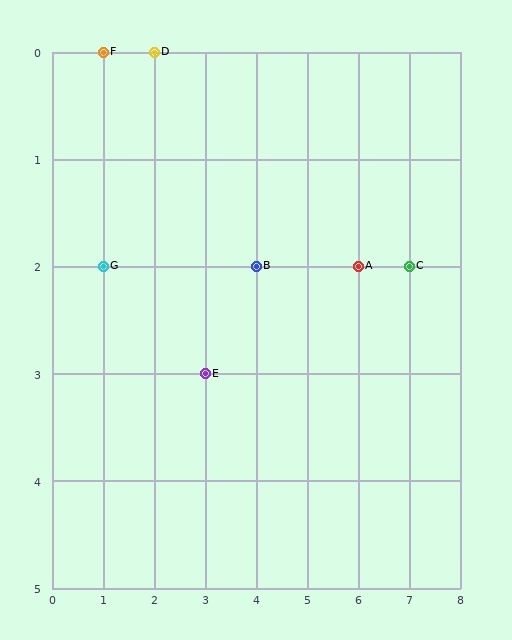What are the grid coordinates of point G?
Point G is at grid coordinates (1, 2).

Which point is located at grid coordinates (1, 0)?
Point F is at (1, 0).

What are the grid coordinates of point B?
Point B is at grid coordinates (4, 2).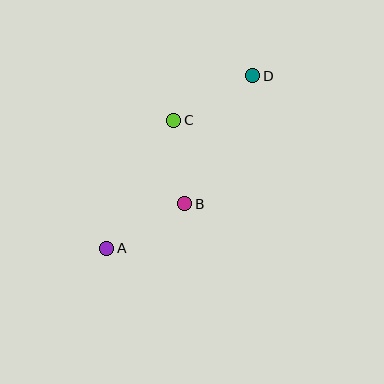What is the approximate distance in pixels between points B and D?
The distance between B and D is approximately 145 pixels.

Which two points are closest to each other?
Points B and C are closest to each other.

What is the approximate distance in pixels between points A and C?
The distance between A and C is approximately 145 pixels.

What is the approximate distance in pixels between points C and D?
The distance between C and D is approximately 90 pixels.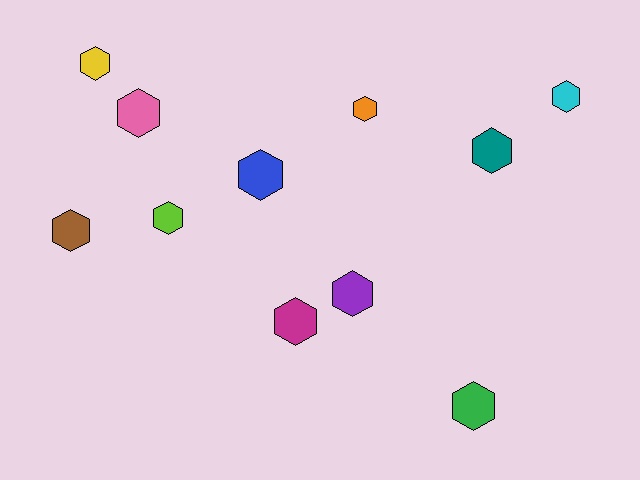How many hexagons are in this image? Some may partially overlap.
There are 11 hexagons.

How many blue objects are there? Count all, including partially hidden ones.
There is 1 blue object.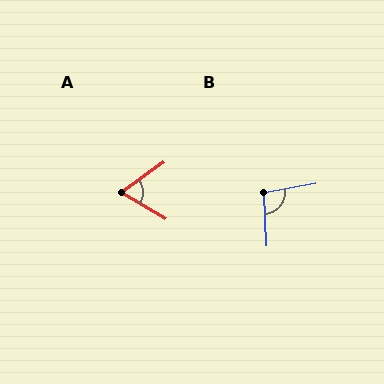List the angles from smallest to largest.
A (66°), B (98°).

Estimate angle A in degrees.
Approximately 66 degrees.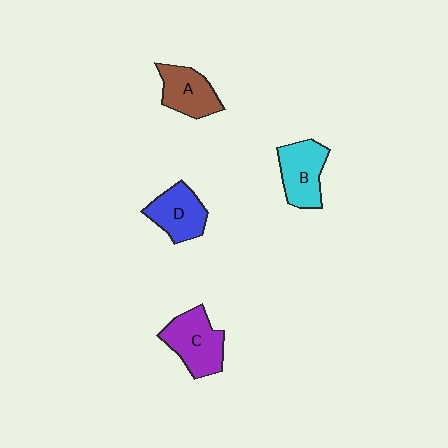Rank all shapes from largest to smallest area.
From largest to smallest: C (purple), B (cyan), D (blue), A (brown).